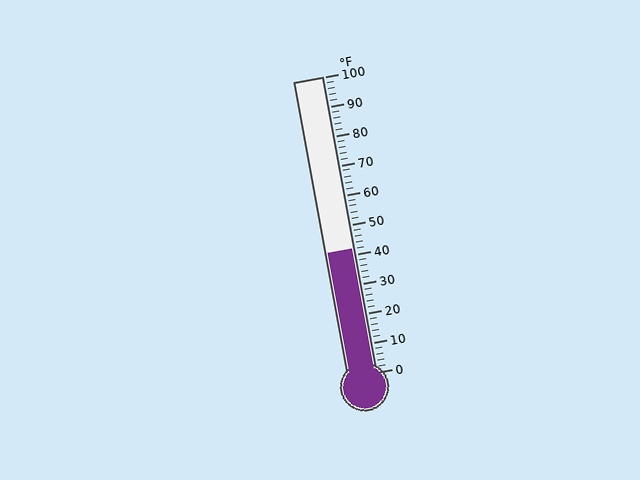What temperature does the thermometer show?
The thermometer shows approximately 42°F.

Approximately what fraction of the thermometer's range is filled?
The thermometer is filled to approximately 40% of its range.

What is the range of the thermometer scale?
The thermometer scale ranges from 0°F to 100°F.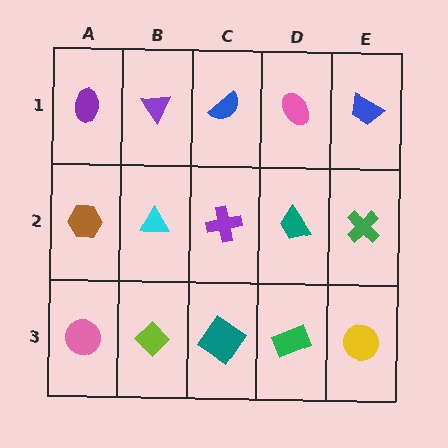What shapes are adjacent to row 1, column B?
A cyan triangle (row 2, column B), a purple ellipse (row 1, column A), a blue semicircle (row 1, column C).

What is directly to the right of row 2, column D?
A green cross.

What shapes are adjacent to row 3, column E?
A green cross (row 2, column E), a green rectangle (row 3, column D).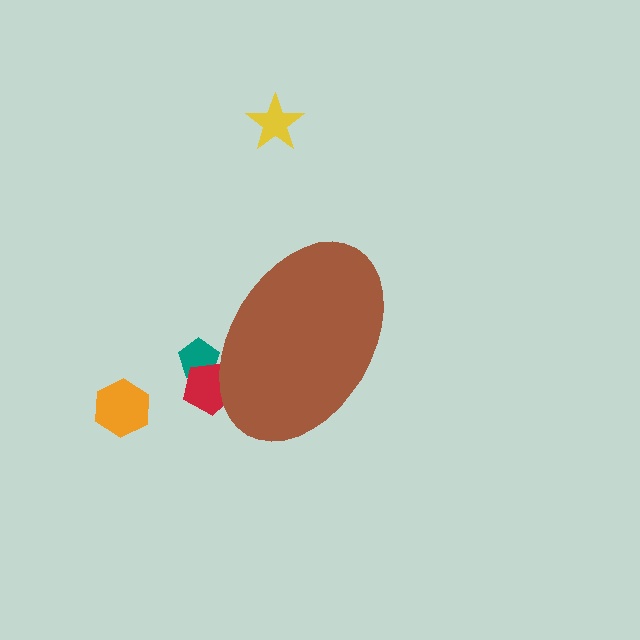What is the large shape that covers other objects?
A brown ellipse.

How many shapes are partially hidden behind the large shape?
2 shapes are partially hidden.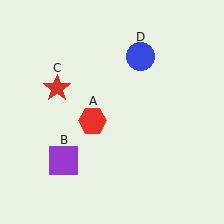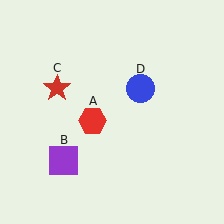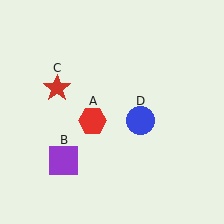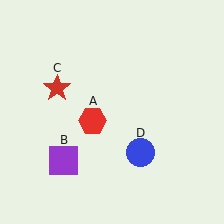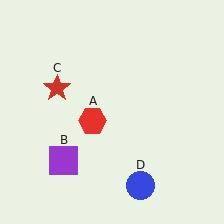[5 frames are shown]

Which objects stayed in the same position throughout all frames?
Red hexagon (object A) and purple square (object B) and red star (object C) remained stationary.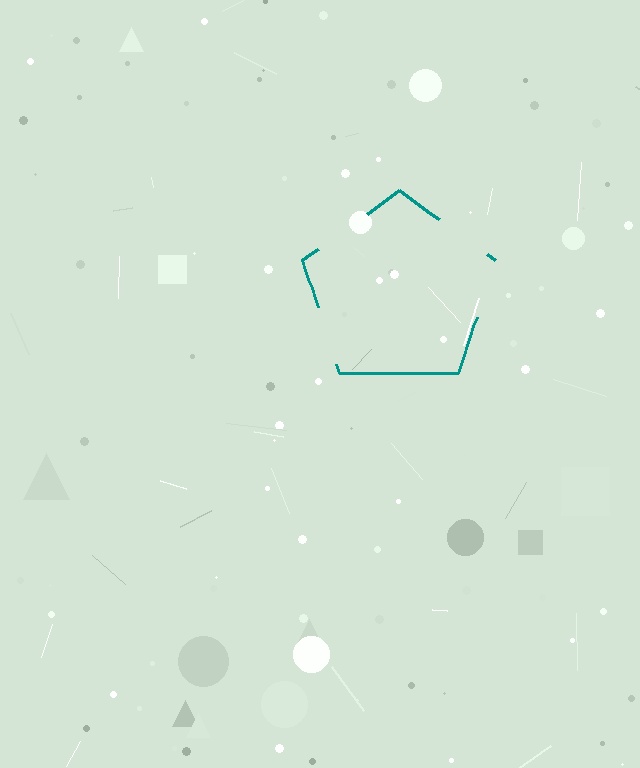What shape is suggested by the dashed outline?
The dashed outline suggests a pentagon.